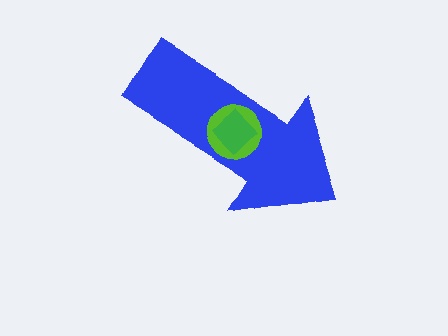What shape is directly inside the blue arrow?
The lime circle.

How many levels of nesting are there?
3.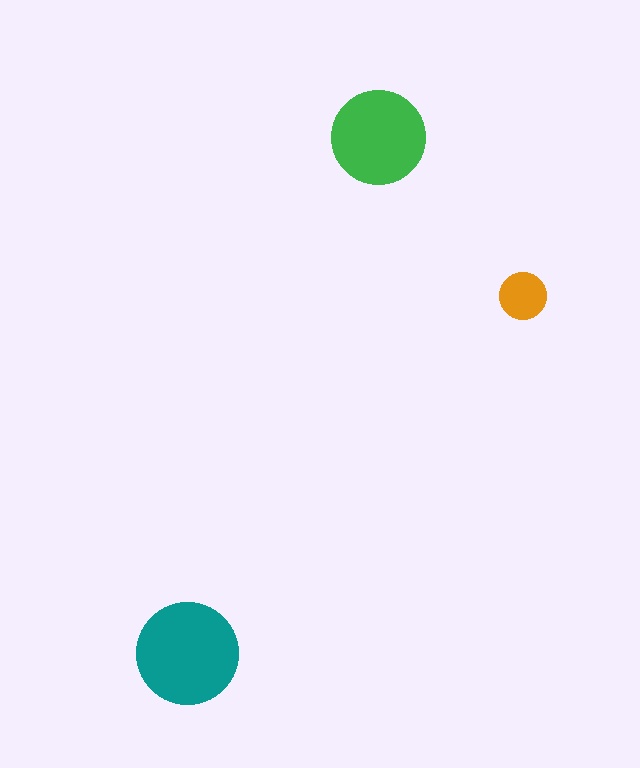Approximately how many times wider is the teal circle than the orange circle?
About 2 times wider.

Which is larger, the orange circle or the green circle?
The green one.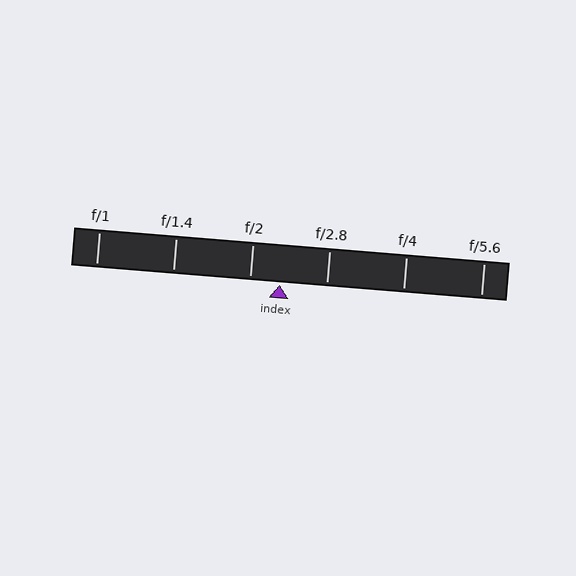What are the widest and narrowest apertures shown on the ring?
The widest aperture shown is f/1 and the narrowest is f/5.6.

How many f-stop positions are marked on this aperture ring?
There are 6 f-stop positions marked.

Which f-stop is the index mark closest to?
The index mark is closest to f/2.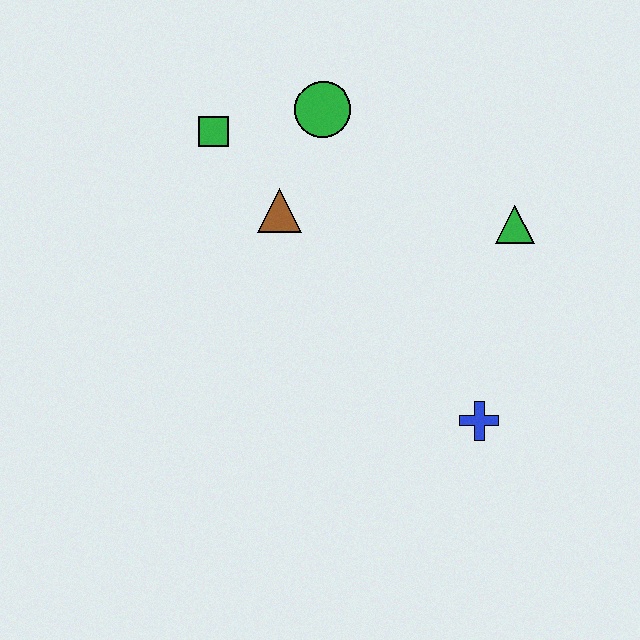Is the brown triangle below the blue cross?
No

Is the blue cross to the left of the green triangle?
Yes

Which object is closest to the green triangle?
The blue cross is closest to the green triangle.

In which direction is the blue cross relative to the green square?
The blue cross is below the green square.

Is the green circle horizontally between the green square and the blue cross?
Yes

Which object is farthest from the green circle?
The blue cross is farthest from the green circle.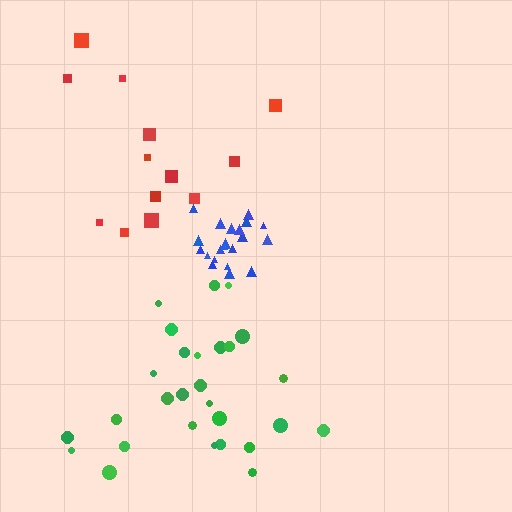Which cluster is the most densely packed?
Blue.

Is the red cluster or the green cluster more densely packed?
Green.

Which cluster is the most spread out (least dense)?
Red.